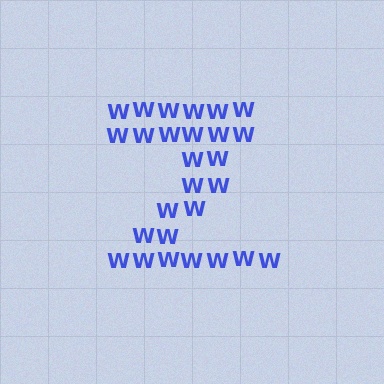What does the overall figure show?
The overall figure shows the letter Z.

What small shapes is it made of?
It is made of small letter W's.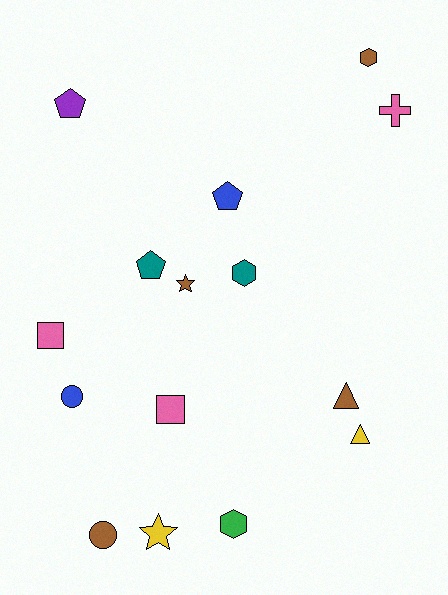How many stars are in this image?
There are 2 stars.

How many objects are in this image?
There are 15 objects.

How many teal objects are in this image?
There are 2 teal objects.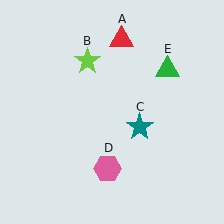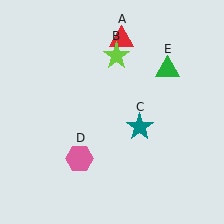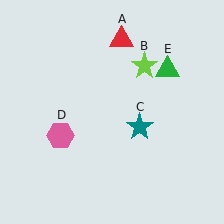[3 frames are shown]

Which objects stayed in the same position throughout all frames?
Red triangle (object A) and teal star (object C) and green triangle (object E) remained stationary.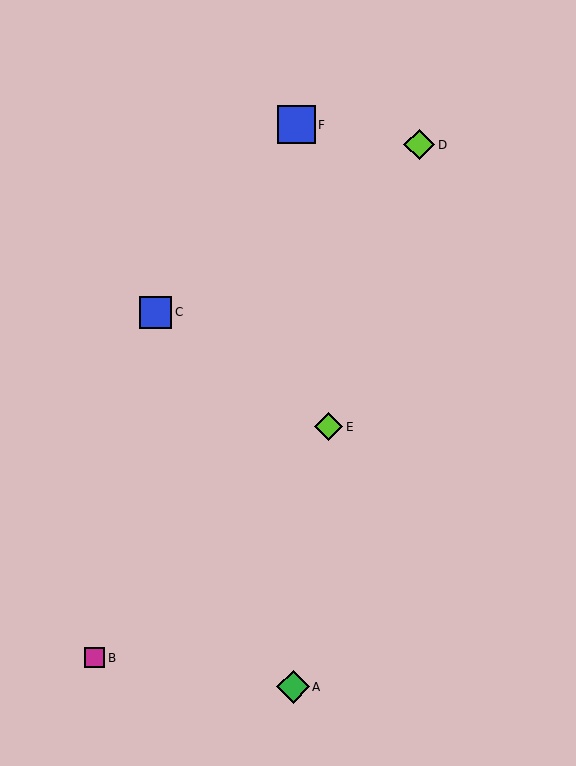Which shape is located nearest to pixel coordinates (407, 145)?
The lime diamond (labeled D) at (419, 145) is nearest to that location.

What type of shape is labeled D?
Shape D is a lime diamond.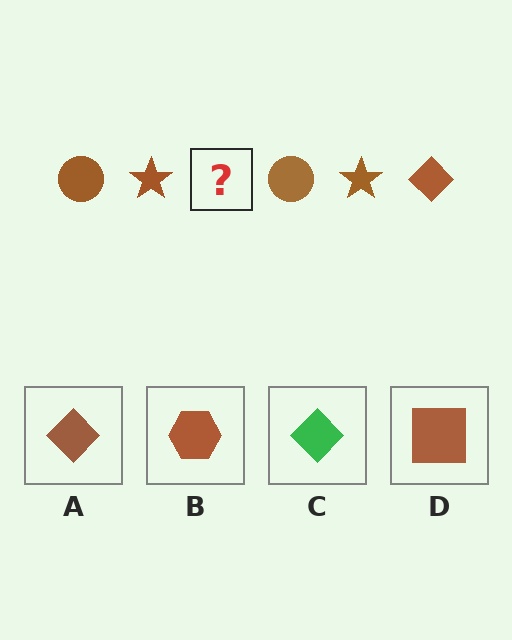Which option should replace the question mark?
Option A.